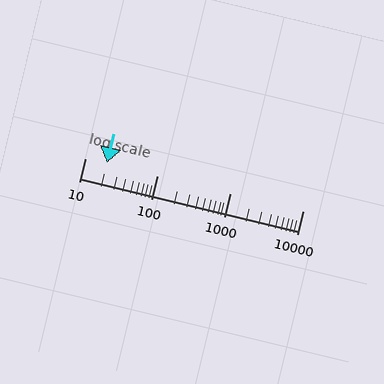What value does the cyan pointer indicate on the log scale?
The pointer indicates approximately 20.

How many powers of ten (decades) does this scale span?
The scale spans 3 decades, from 10 to 10000.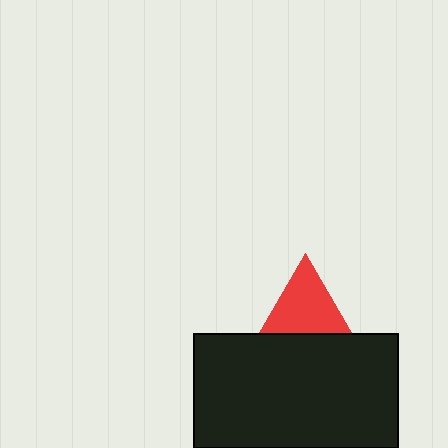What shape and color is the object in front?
The object in front is a black rectangle.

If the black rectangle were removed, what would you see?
You would see the complete red triangle.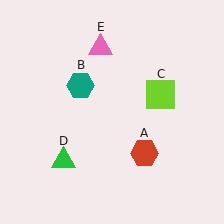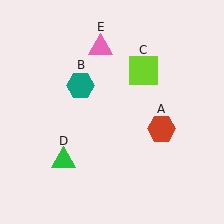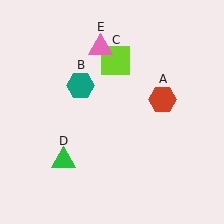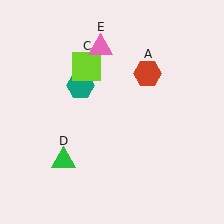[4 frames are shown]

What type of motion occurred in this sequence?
The red hexagon (object A), lime square (object C) rotated counterclockwise around the center of the scene.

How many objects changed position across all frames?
2 objects changed position: red hexagon (object A), lime square (object C).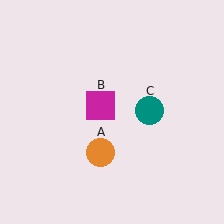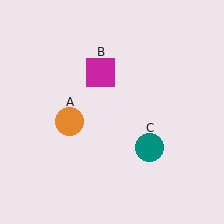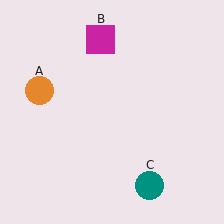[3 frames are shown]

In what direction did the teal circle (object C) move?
The teal circle (object C) moved down.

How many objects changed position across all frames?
3 objects changed position: orange circle (object A), magenta square (object B), teal circle (object C).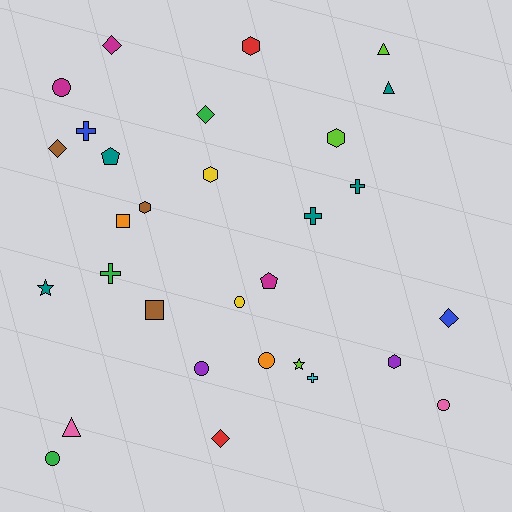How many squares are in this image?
There are 2 squares.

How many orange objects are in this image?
There are 2 orange objects.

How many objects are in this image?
There are 30 objects.